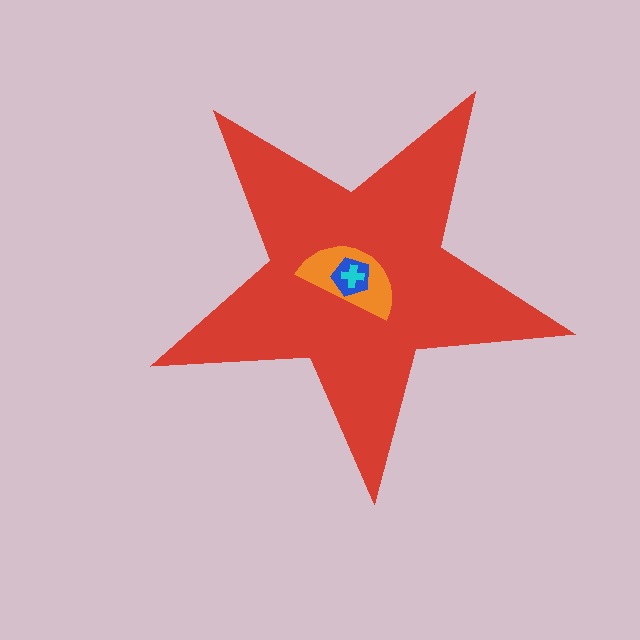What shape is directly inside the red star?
The orange semicircle.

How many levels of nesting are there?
4.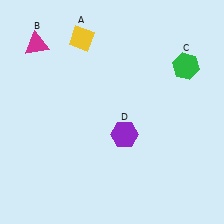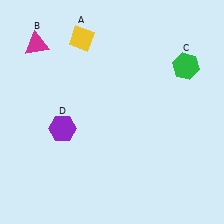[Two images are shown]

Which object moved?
The purple hexagon (D) moved left.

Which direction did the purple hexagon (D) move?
The purple hexagon (D) moved left.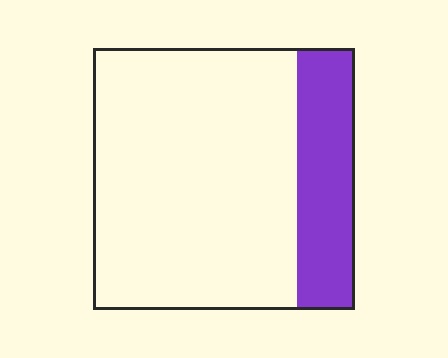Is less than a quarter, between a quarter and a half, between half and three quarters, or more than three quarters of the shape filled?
Less than a quarter.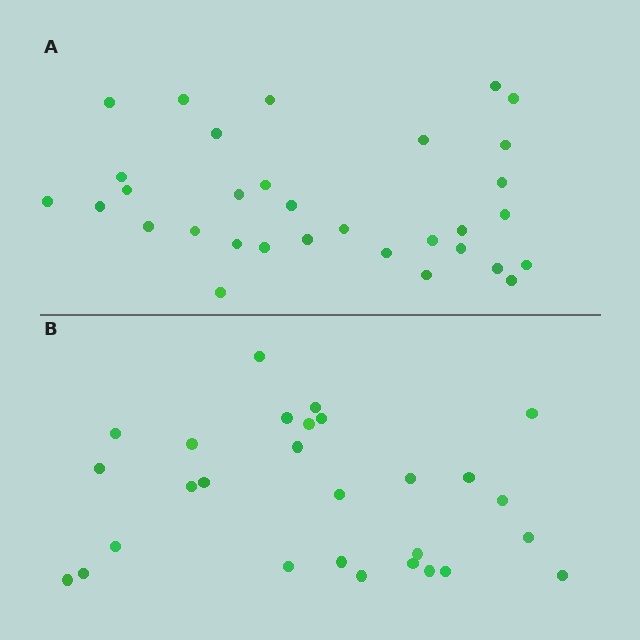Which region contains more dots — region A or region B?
Region A (the top region) has more dots.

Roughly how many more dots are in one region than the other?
Region A has about 4 more dots than region B.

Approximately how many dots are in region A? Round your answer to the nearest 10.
About 30 dots. (The exact count is 32, which rounds to 30.)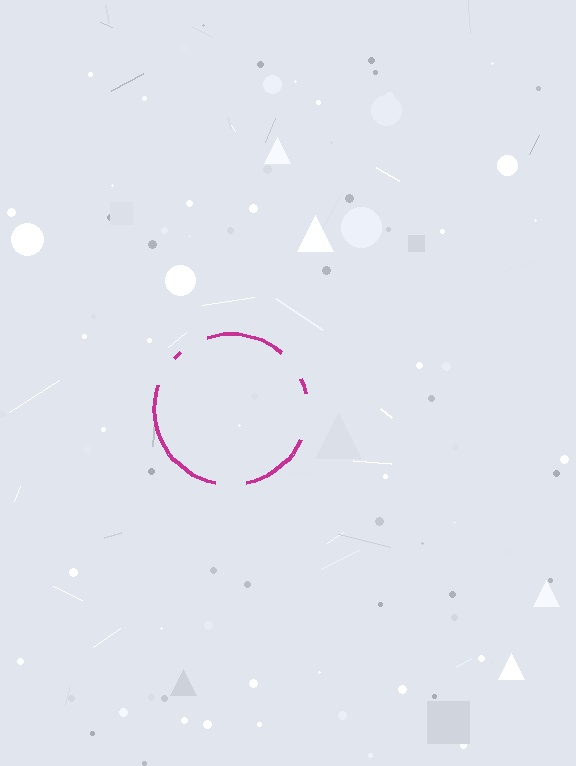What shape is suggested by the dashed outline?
The dashed outline suggests a circle.